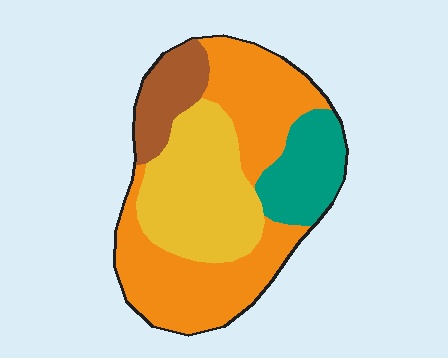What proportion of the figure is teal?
Teal covers roughly 15% of the figure.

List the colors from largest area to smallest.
From largest to smallest: orange, yellow, teal, brown.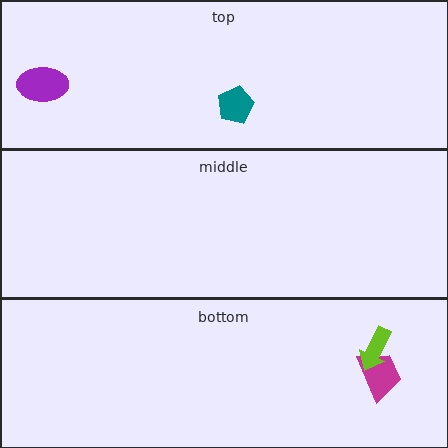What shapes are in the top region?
The purple ellipse, the teal pentagon.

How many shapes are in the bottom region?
2.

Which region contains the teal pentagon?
The top region.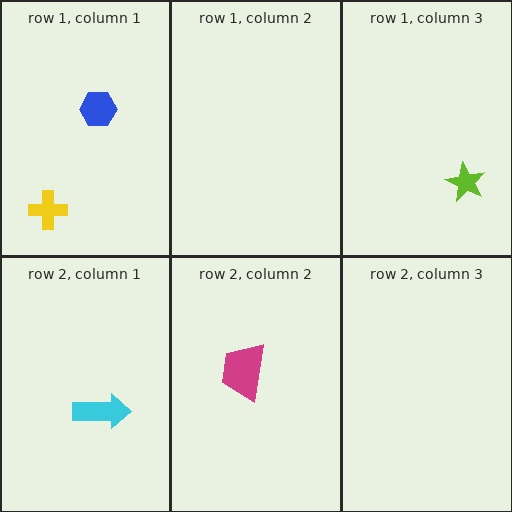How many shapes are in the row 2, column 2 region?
1.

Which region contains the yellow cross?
The row 1, column 1 region.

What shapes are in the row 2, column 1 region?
The cyan arrow.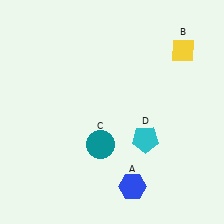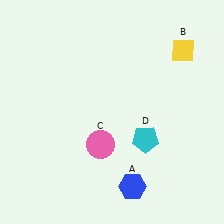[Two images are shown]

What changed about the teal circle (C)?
In Image 1, C is teal. In Image 2, it changed to pink.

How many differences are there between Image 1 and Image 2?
There is 1 difference between the two images.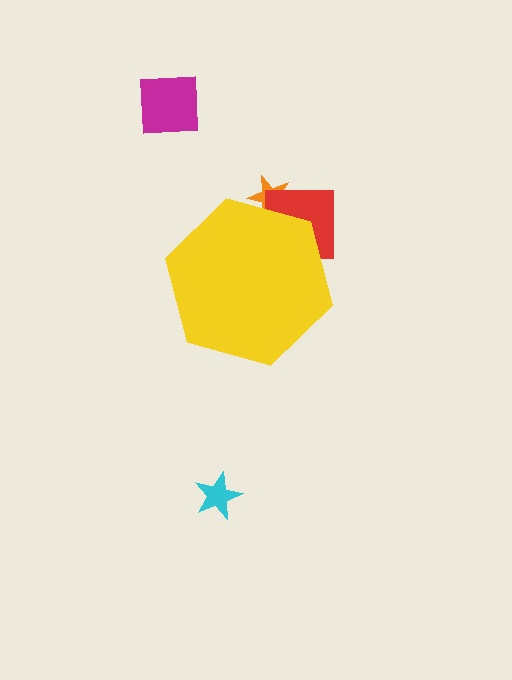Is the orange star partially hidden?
Yes, the orange star is partially hidden behind the yellow hexagon.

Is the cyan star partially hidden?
No, the cyan star is fully visible.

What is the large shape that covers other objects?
A yellow hexagon.